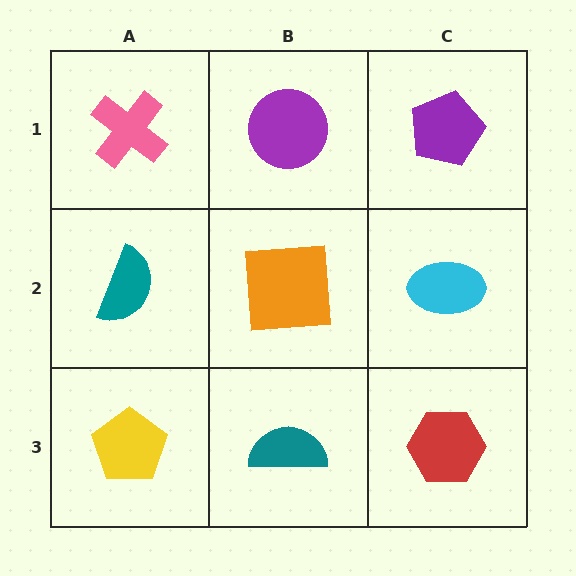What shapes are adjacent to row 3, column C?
A cyan ellipse (row 2, column C), a teal semicircle (row 3, column B).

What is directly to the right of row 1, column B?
A purple pentagon.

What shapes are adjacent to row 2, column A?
A pink cross (row 1, column A), a yellow pentagon (row 3, column A), an orange square (row 2, column B).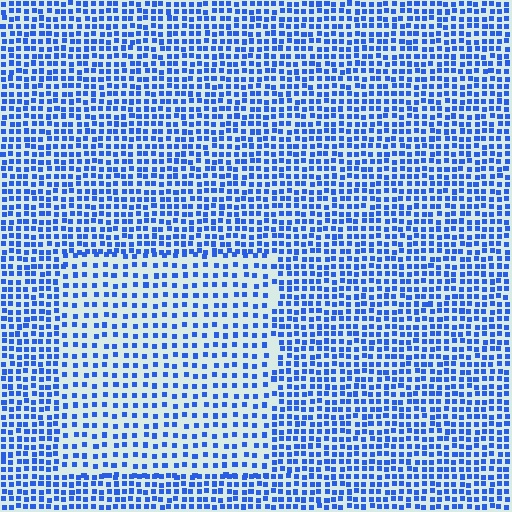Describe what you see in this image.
The image contains small blue elements arranged at two different densities. A rectangle-shaped region is visible where the elements are less densely packed than the surrounding area.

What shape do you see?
I see a rectangle.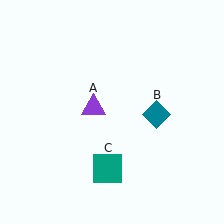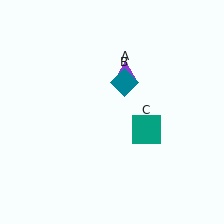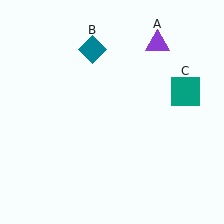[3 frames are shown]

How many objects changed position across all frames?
3 objects changed position: purple triangle (object A), teal diamond (object B), teal square (object C).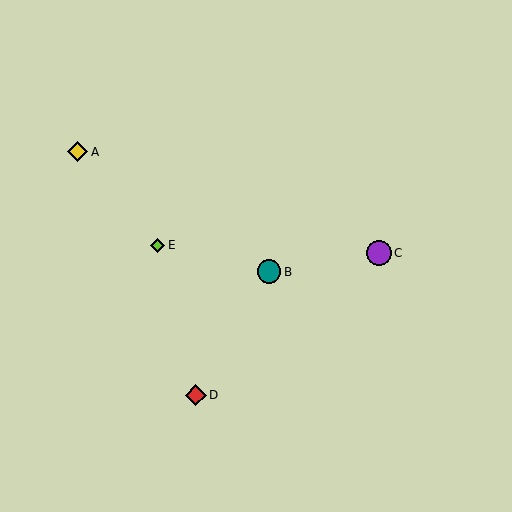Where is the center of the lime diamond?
The center of the lime diamond is at (158, 245).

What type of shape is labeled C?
Shape C is a purple circle.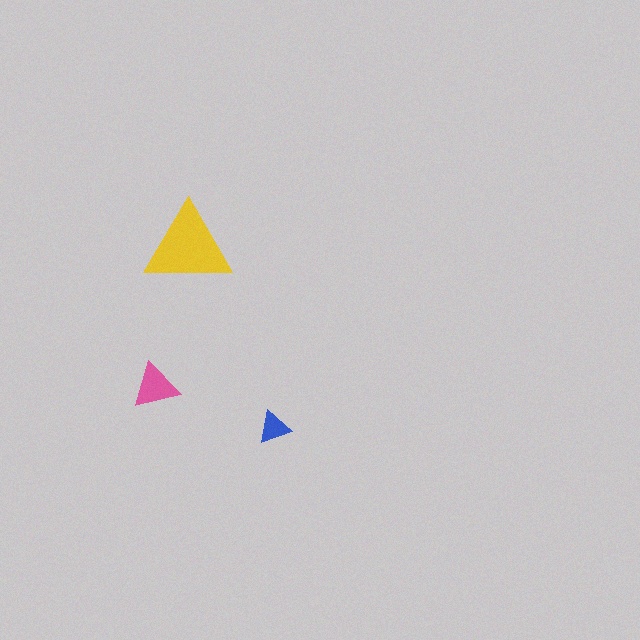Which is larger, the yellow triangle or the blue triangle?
The yellow one.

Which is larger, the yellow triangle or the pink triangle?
The yellow one.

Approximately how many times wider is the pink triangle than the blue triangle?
About 1.5 times wider.